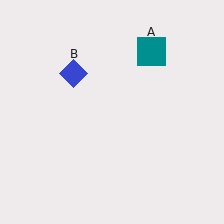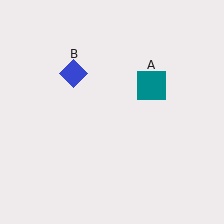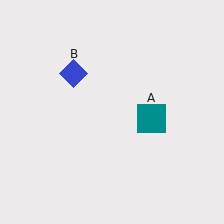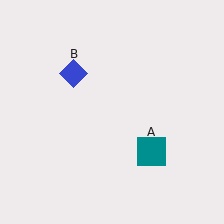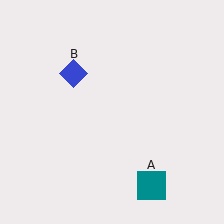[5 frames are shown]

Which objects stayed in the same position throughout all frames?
Blue diamond (object B) remained stationary.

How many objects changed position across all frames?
1 object changed position: teal square (object A).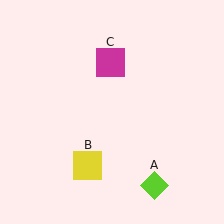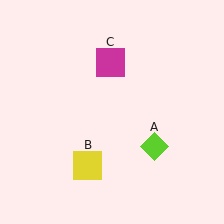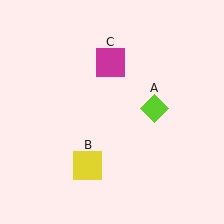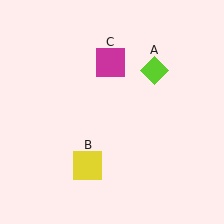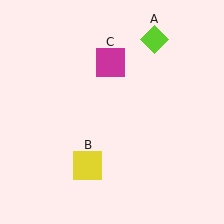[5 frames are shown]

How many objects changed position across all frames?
1 object changed position: lime diamond (object A).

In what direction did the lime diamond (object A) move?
The lime diamond (object A) moved up.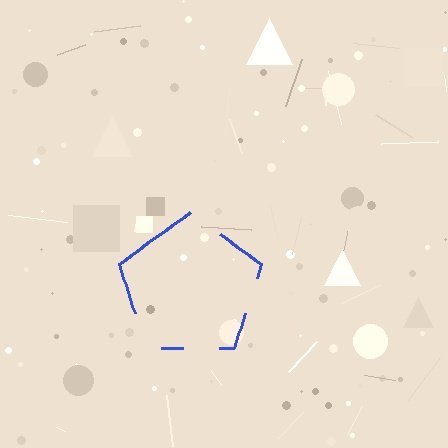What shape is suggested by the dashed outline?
The dashed outline suggests a pentagon.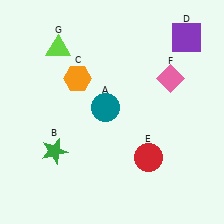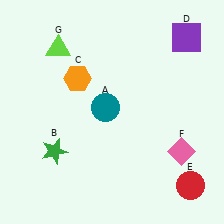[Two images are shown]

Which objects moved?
The objects that moved are: the red circle (E), the pink diamond (F).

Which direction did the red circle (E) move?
The red circle (E) moved right.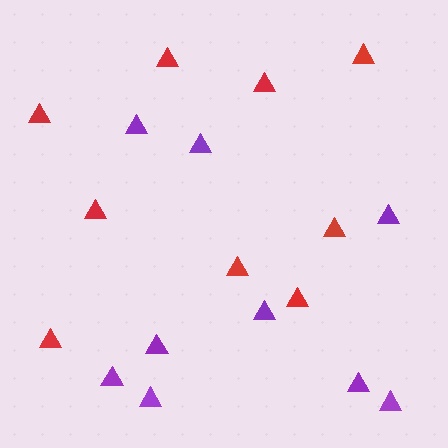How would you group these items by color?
There are 2 groups: one group of purple triangles (9) and one group of red triangles (9).